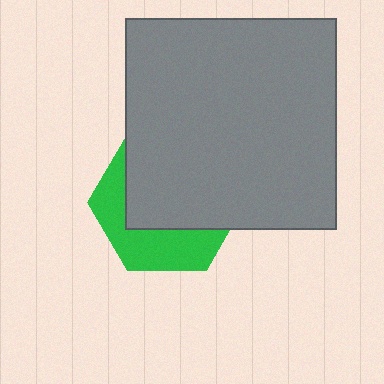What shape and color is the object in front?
The object in front is a gray square.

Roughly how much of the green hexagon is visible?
A small part of it is visible (roughly 39%).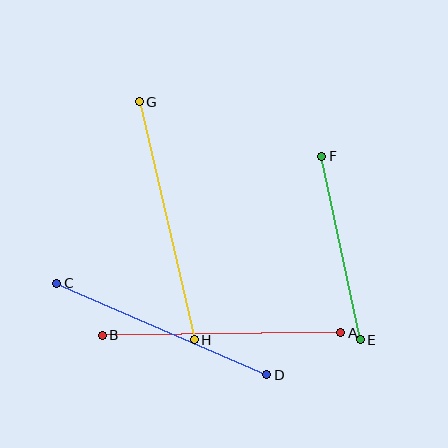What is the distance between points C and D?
The distance is approximately 229 pixels.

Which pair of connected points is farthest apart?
Points G and H are farthest apart.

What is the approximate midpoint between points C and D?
The midpoint is at approximately (162, 329) pixels.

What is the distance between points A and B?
The distance is approximately 238 pixels.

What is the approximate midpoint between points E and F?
The midpoint is at approximately (341, 248) pixels.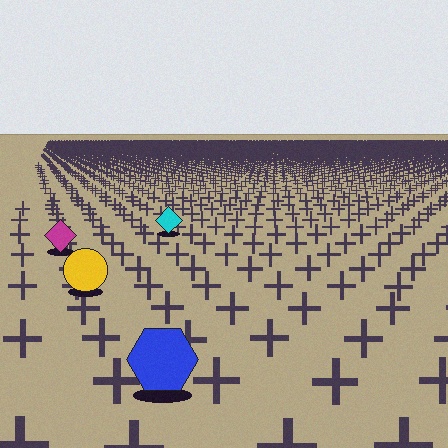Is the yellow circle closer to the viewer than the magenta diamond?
Yes. The yellow circle is closer — you can tell from the texture gradient: the ground texture is coarser near it.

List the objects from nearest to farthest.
From nearest to farthest: the blue hexagon, the yellow circle, the magenta diamond, the cyan diamond.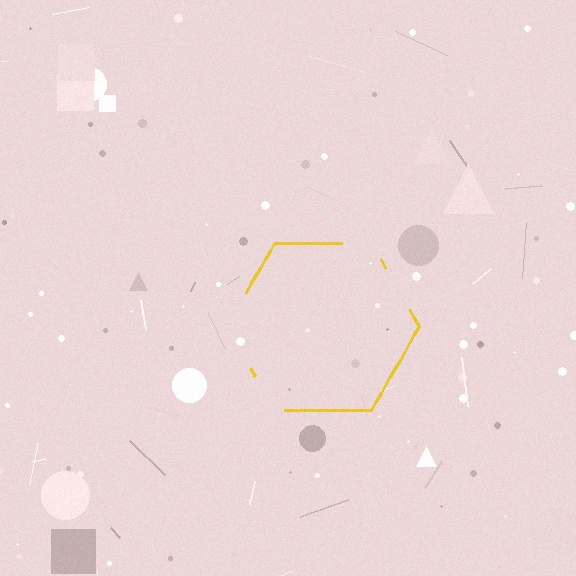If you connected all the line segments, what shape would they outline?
They would outline a hexagon.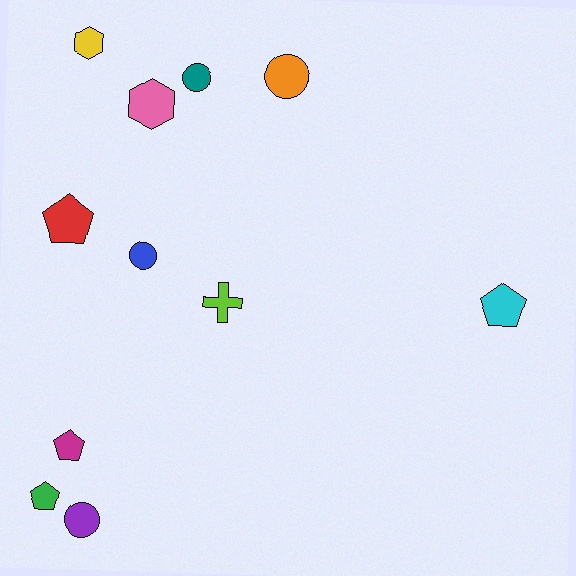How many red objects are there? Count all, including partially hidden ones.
There is 1 red object.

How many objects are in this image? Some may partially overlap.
There are 11 objects.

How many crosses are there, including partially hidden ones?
There is 1 cross.